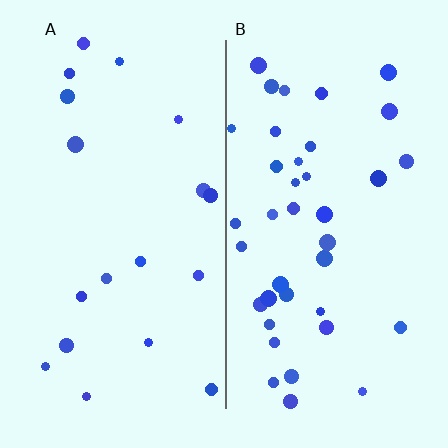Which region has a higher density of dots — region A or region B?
B (the right).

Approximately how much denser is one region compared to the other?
Approximately 2.1× — region B over region A.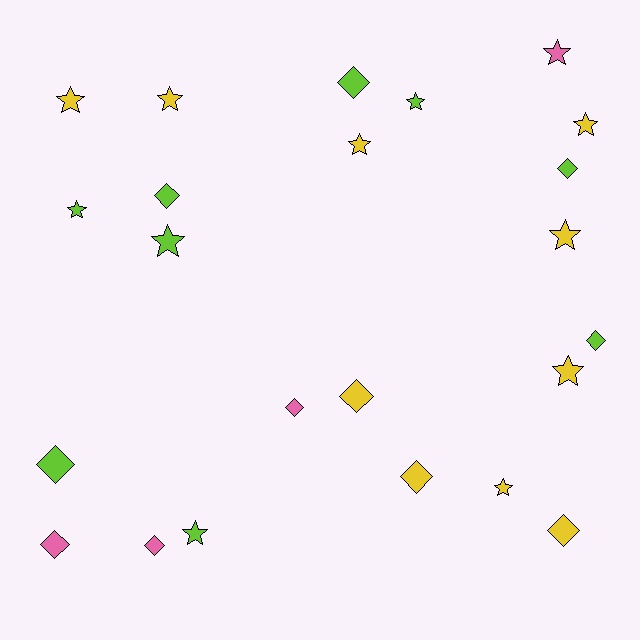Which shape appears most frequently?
Star, with 12 objects.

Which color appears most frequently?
Yellow, with 10 objects.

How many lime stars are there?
There are 4 lime stars.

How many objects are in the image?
There are 23 objects.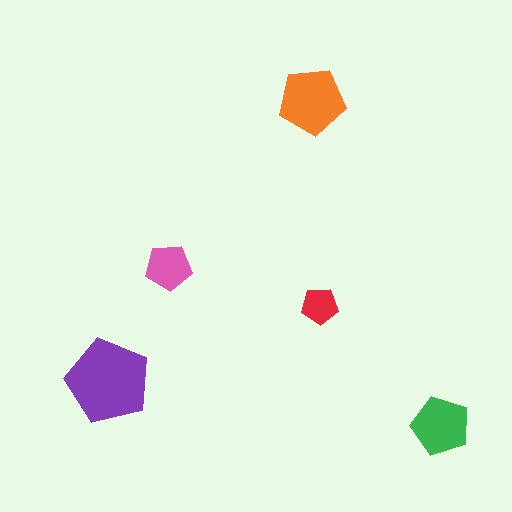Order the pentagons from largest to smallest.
the purple one, the orange one, the green one, the pink one, the red one.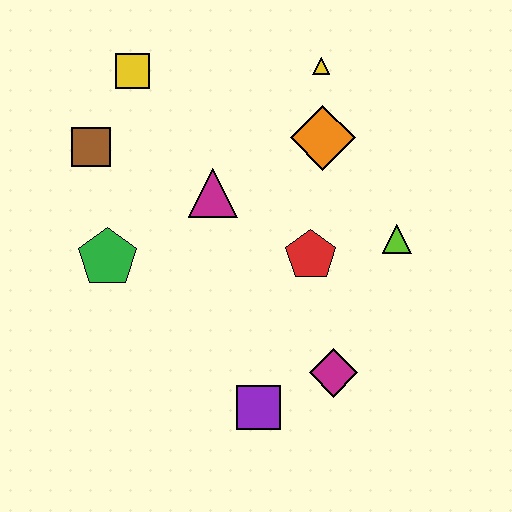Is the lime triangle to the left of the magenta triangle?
No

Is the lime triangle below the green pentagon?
No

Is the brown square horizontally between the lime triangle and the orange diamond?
No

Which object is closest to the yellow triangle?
The orange diamond is closest to the yellow triangle.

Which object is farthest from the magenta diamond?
The yellow square is farthest from the magenta diamond.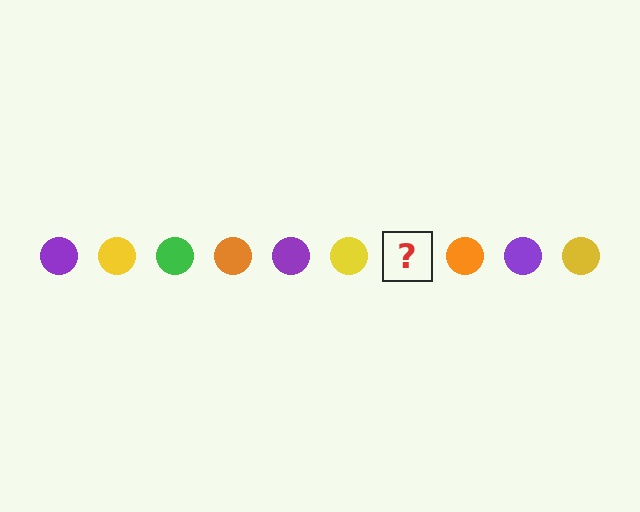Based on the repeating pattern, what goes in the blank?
The blank should be a green circle.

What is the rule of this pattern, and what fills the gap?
The rule is that the pattern cycles through purple, yellow, green, orange circles. The gap should be filled with a green circle.